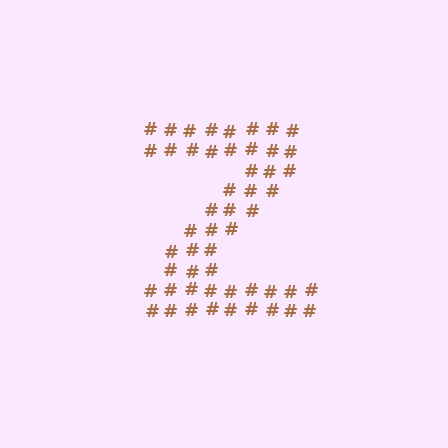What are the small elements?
The small elements are hash symbols.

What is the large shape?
The large shape is the letter Z.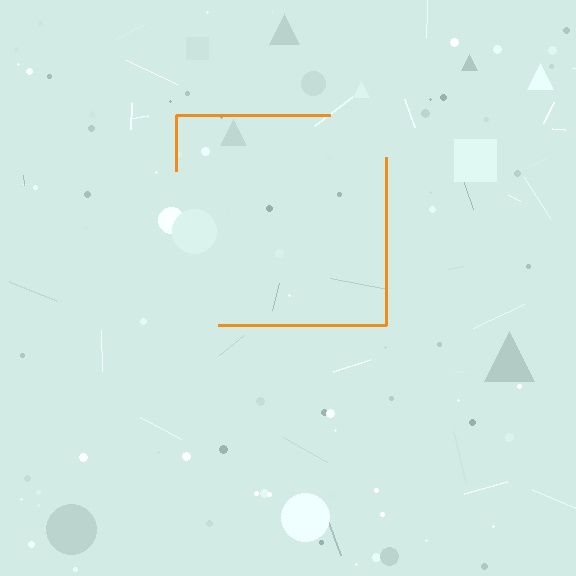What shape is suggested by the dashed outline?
The dashed outline suggests a square.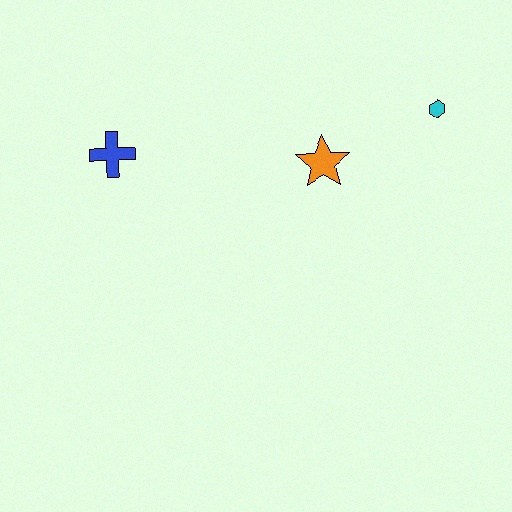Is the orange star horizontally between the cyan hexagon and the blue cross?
Yes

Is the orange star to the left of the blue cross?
No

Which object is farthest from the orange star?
The blue cross is farthest from the orange star.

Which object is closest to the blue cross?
The orange star is closest to the blue cross.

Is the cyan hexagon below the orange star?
No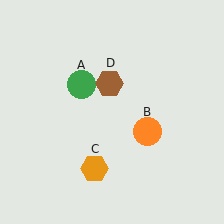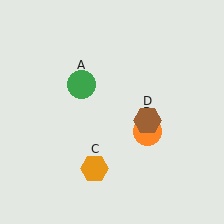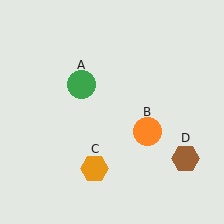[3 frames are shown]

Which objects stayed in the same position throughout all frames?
Green circle (object A) and orange circle (object B) and orange hexagon (object C) remained stationary.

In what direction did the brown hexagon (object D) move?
The brown hexagon (object D) moved down and to the right.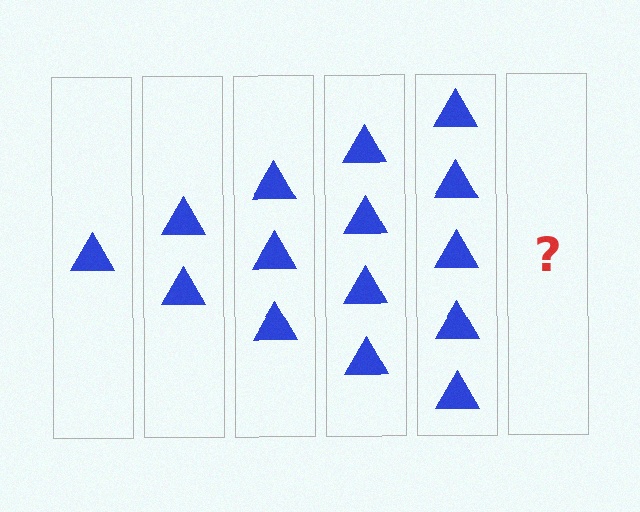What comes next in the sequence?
The next element should be 6 triangles.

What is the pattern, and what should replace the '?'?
The pattern is that each step adds one more triangle. The '?' should be 6 triangles.